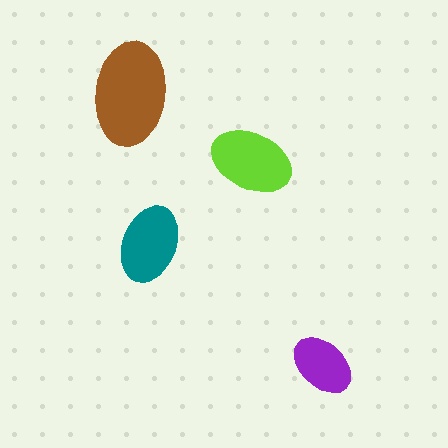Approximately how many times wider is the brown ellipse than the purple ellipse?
About 1.5 times wider.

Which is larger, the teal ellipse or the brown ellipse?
The brown one.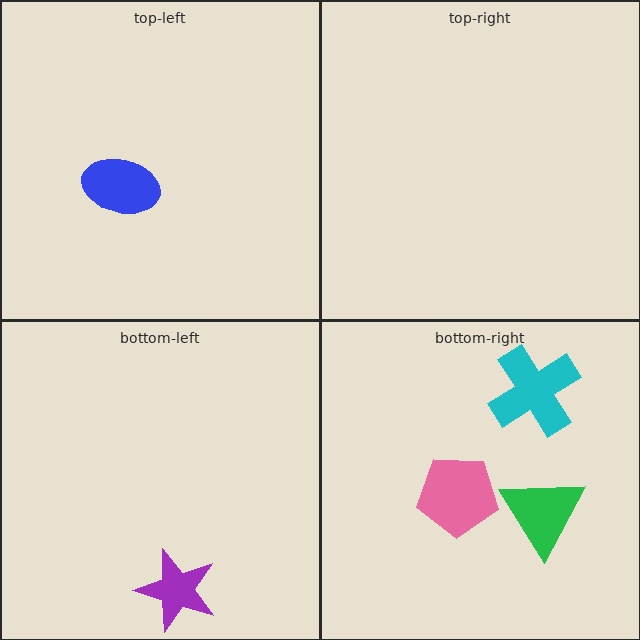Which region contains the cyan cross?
The bottom-right region.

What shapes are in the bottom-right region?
The cyan cross, the green triangle, the pink pentagon.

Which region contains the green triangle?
The bottom-right region.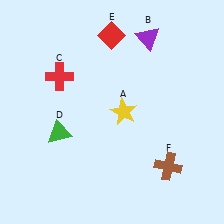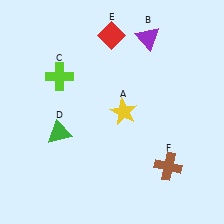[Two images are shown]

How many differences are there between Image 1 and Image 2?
There is 1 difference between the two images.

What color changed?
The cross (C) changed from red in Image 1 to lime in Image 2.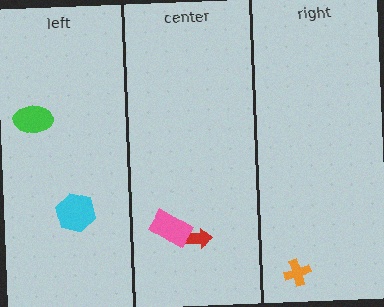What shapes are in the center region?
The red arrow, the pink rectangle.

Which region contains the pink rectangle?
The center region.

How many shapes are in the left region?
2.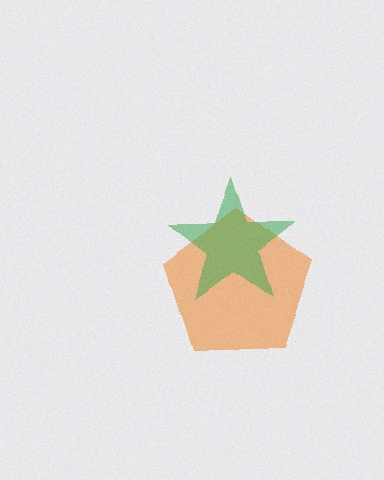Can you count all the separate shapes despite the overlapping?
Yes, there are 2 separate shapes.